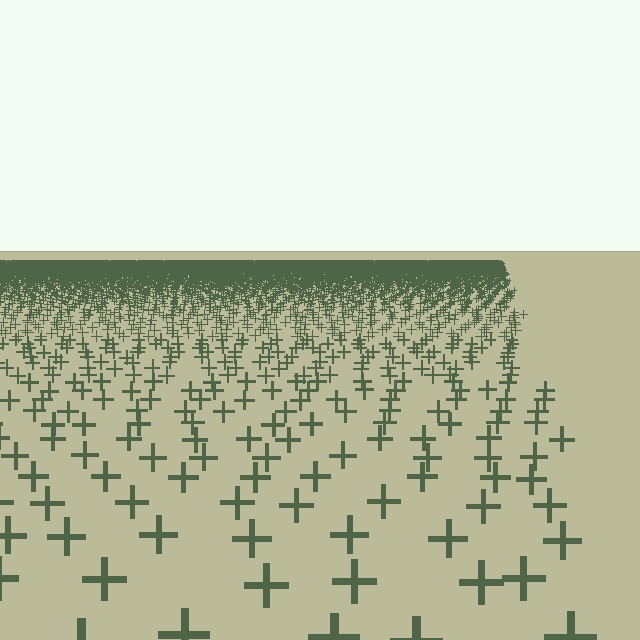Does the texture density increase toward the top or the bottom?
Density increases toward the top.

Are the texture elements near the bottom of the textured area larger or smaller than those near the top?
Larger. Near the bottom, elements are closer to the viewer and appear at a bigger on-screen size.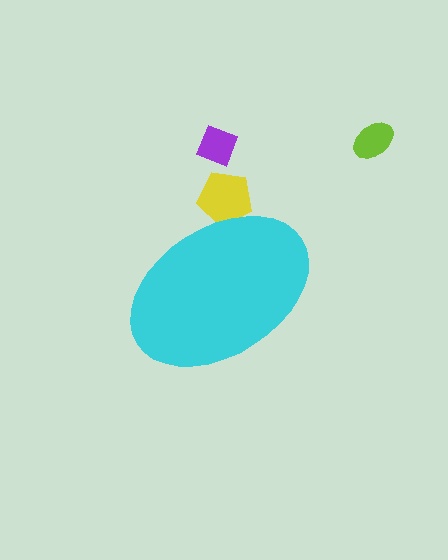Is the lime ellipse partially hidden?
No, the lime ellipse is fully visible.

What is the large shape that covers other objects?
A cyan ellipse.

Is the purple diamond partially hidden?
No, the purple diamond is fully visible.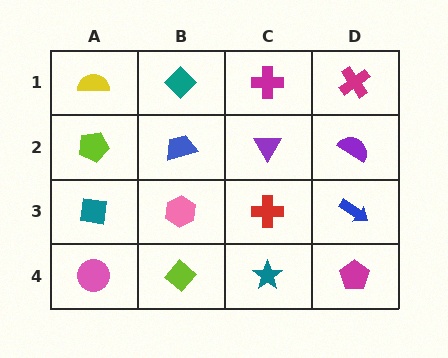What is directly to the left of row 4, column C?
A lime diamond.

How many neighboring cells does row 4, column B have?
3.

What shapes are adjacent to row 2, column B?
A teal diamond (row 1, column B), a pink hexagon (row 3, column B), a lime pentagon (row 2, column A), a purple triangle (row 2, column C).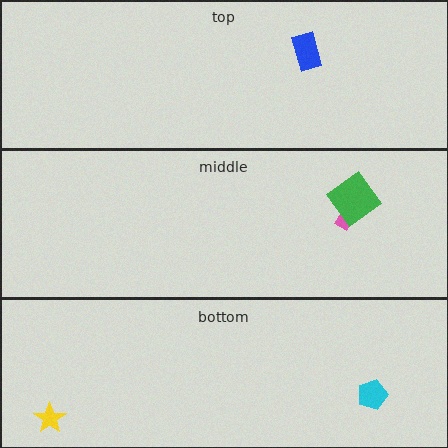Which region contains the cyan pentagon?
The bottom region.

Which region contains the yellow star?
The bottom region.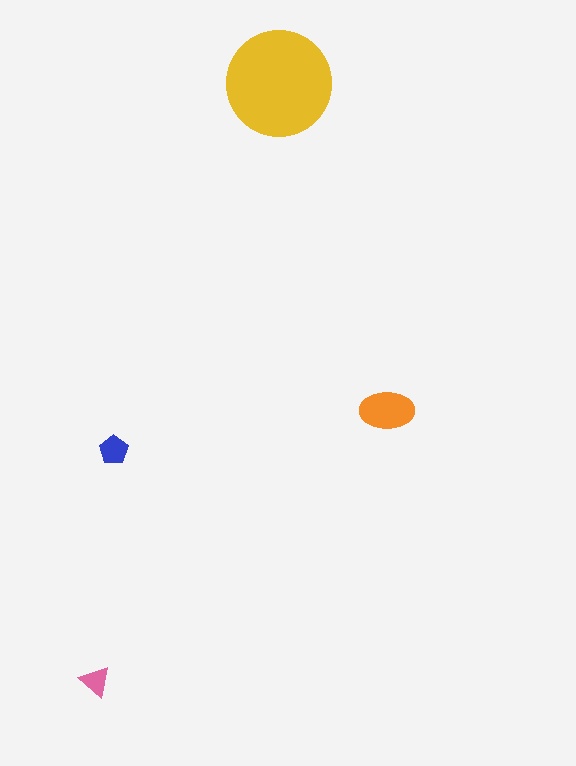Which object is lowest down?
The pink triangle is bottommost.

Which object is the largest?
The yellow circle.